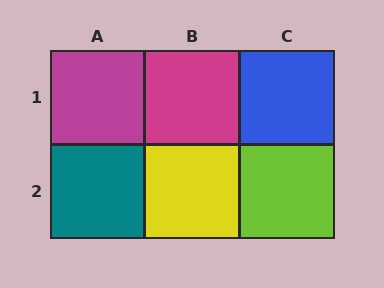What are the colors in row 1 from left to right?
Magenta, magenta, blue.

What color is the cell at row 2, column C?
Lime.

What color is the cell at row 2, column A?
Teal.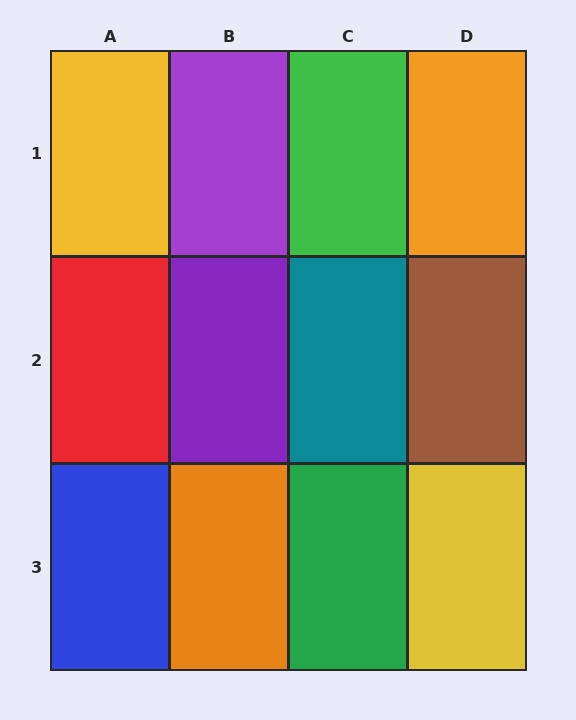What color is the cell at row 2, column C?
Teal.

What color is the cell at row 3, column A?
Blue.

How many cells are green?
2 cells are green.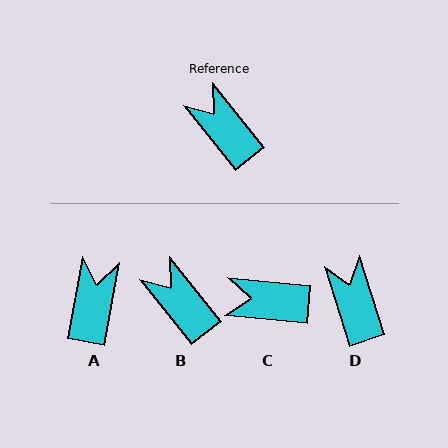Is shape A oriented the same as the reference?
No, it is off by about 49 degrees.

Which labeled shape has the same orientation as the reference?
B.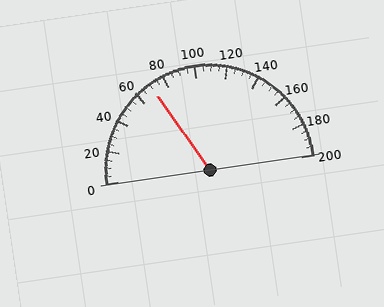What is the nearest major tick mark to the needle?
The nearest major tick mark is 80.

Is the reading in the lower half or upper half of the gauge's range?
The reading is in the lower half of the range (0 to 200).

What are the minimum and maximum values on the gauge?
The gauge ranges from 0 to 200.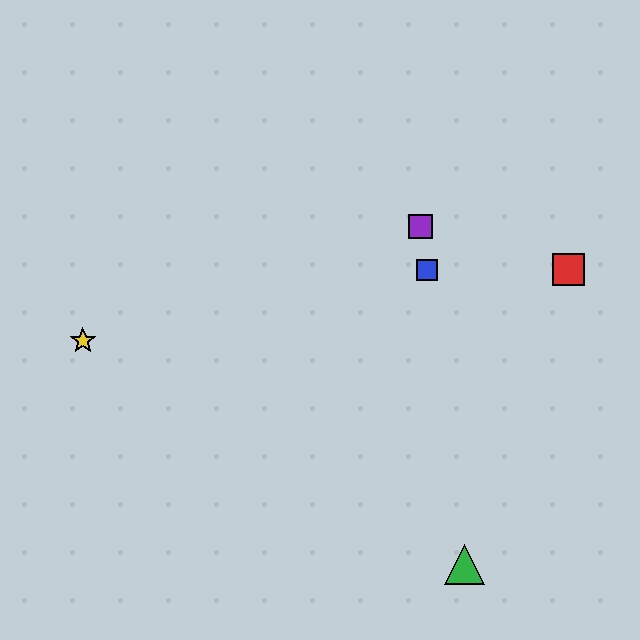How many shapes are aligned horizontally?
2 shapes (the red square, the blue square) are aligned horizontally.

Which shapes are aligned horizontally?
The red square, the blue square are aligned horizontally.